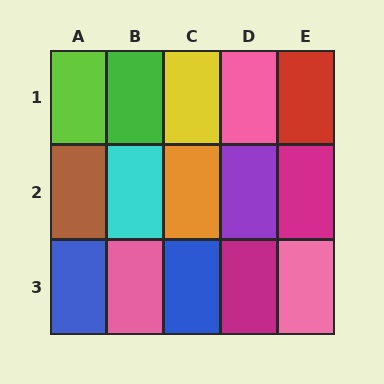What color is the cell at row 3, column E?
Pink.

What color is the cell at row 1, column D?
Pink.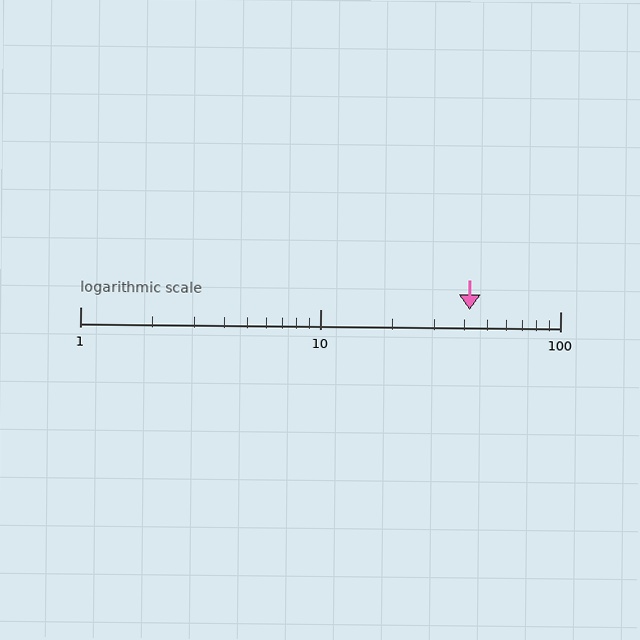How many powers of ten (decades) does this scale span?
The scale spans 2 decades, from 1 to 100.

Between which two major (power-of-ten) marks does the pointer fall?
The pointer is between 10 and 100.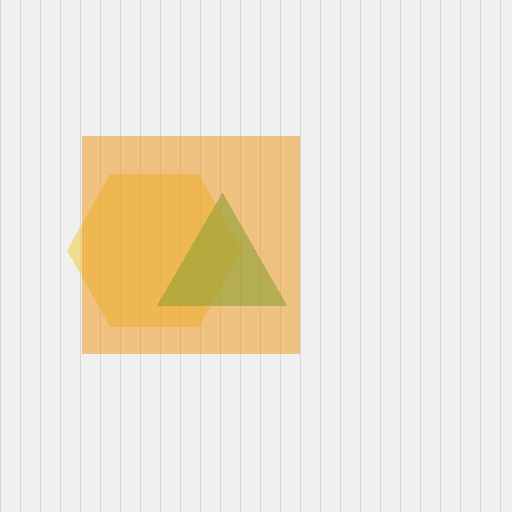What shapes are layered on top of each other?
The layered shapes are: a yellow hexagon, a green triangle, an orange square.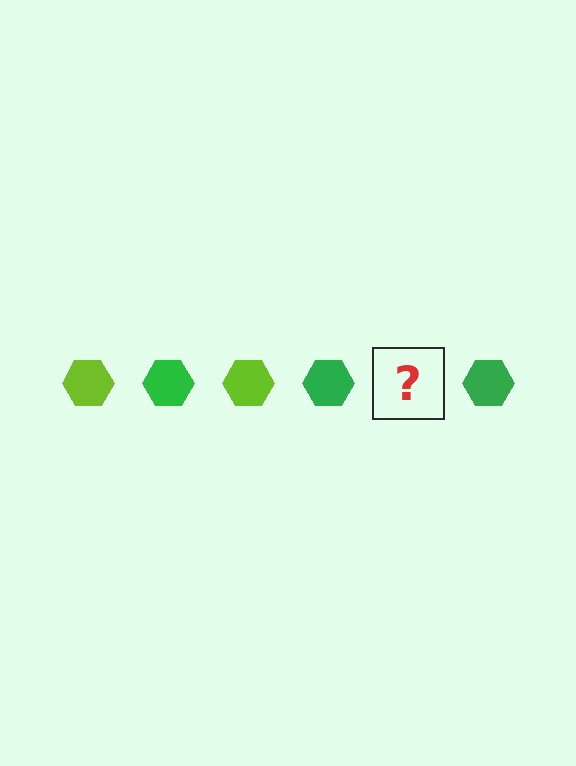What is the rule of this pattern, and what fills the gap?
The rule is that the pattern cycles through lime, green hexagons. The gap should be filled with a lime hexagon.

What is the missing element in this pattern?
The missing element is a lime hexagon.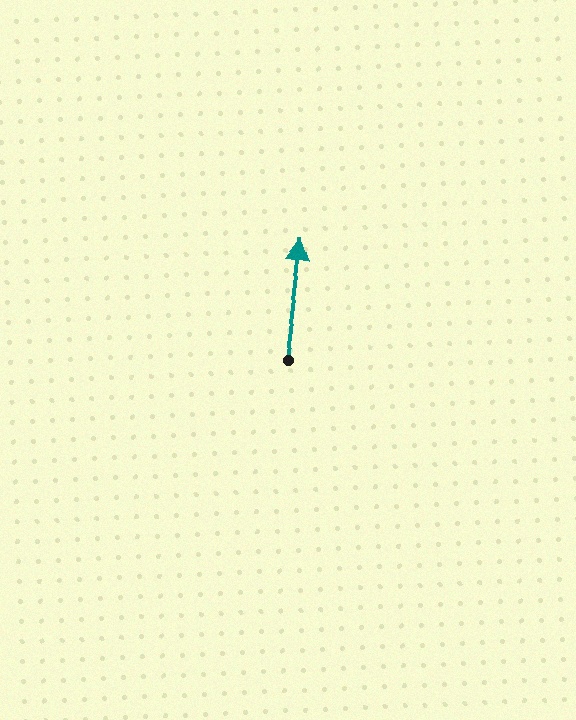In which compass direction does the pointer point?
North.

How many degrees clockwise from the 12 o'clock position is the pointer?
Approximately 8 degrees.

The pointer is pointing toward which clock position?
Roughly 12 o'clock.